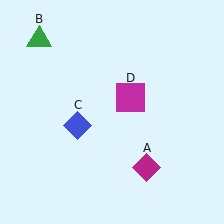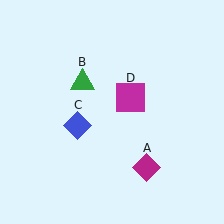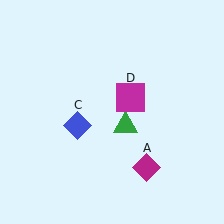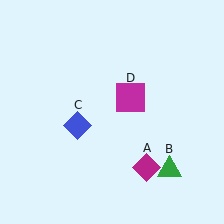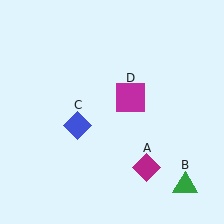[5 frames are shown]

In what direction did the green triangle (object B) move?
The green triangle (object B) moved down and to the right.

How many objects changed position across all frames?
1 object changed position: green triangle (object B).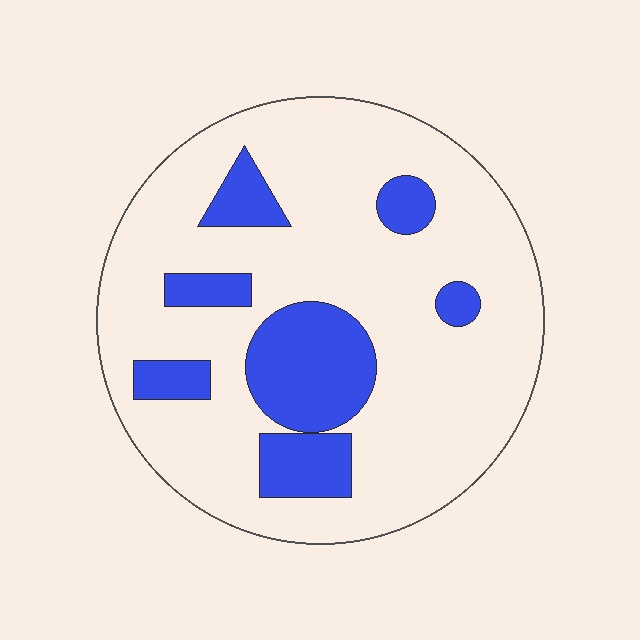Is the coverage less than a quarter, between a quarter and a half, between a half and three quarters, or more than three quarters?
Less than a quarter.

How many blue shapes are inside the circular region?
7.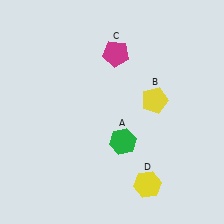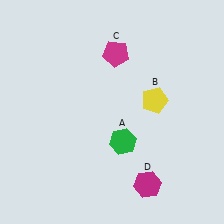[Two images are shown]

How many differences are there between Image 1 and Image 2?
There is 1 difference between the two images.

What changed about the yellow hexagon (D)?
In Image 1, D is yellow. In Image 2, it changed to magenta.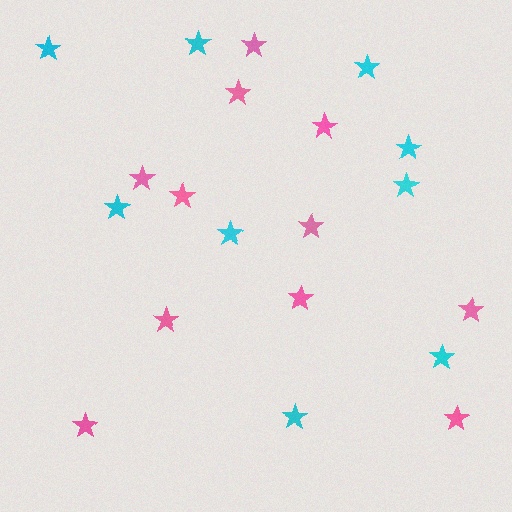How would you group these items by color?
There are 2 groups: one group of cyan stars (9) and one group of pink stars (11).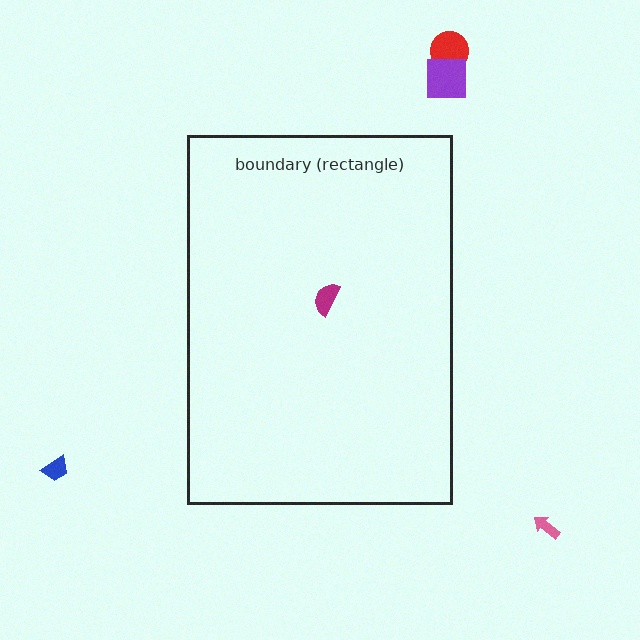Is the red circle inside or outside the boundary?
Outside.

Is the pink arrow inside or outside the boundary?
Outside.